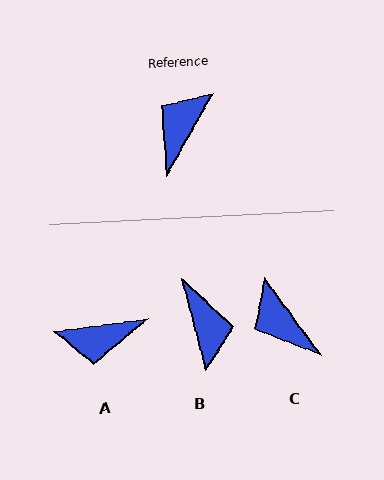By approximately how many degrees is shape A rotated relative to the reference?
Approximately 127 degrees counter-clockwise.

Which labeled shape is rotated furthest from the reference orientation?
B, about 136 degrees away.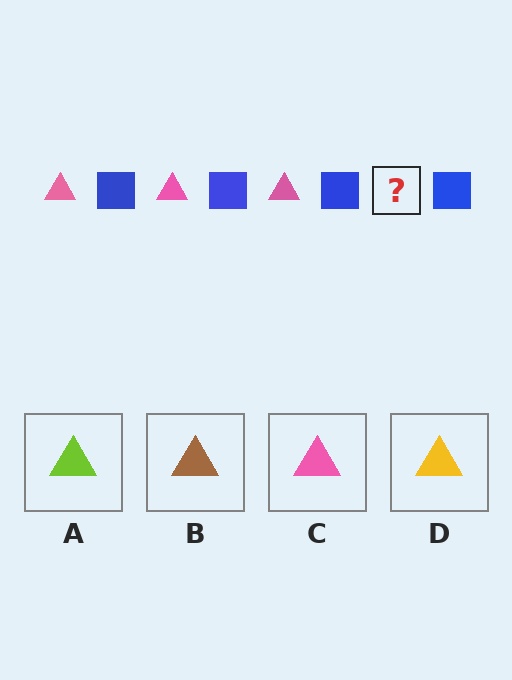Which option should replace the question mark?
Option C.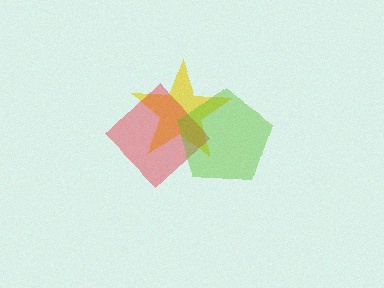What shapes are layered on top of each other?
The layered shapes are: a yellow star, a red diamond, a lime pentagon.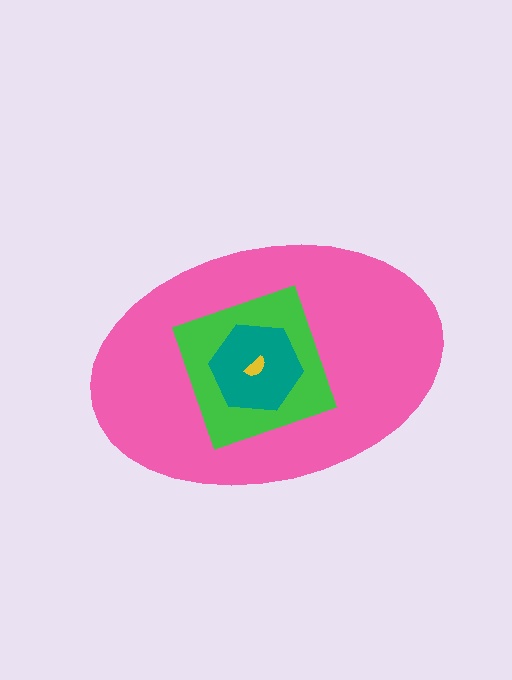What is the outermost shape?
The pink ellipse.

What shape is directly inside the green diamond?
The teal hexagon.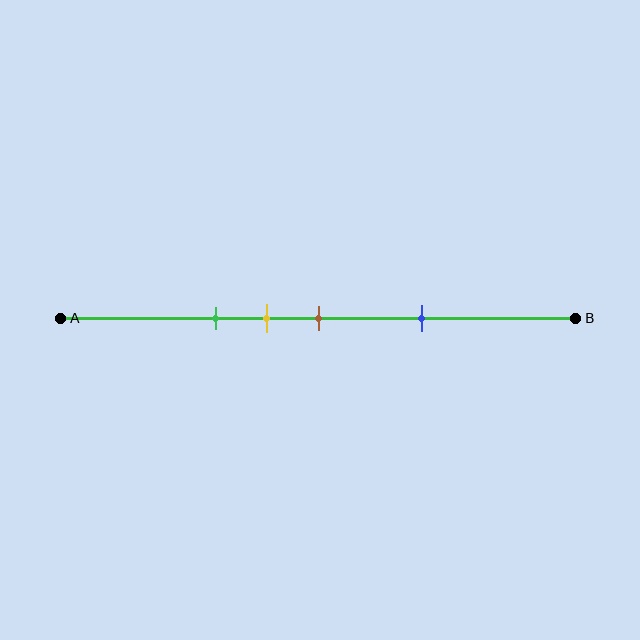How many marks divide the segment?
There are 4 marks dividing the segment.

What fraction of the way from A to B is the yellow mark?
The yellow mark is approximately 40% (0.4) of the way from A to B.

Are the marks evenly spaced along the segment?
No, the marks are not evenly spaced.